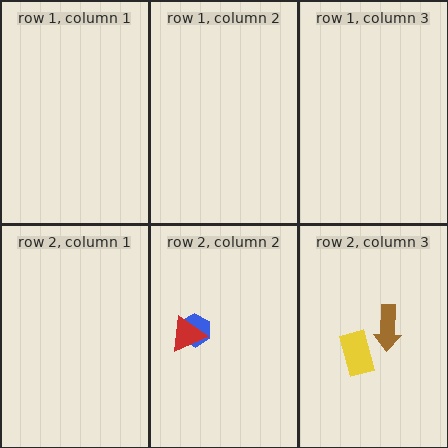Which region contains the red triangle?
The row 2, column 2 region.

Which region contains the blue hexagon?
The row 2, column 2 region.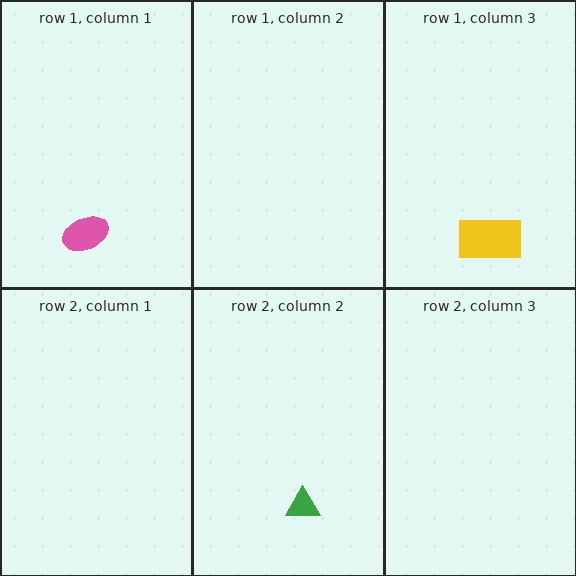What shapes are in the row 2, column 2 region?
The green triangle.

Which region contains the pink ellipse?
The row 1, column 1 region.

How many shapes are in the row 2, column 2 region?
1.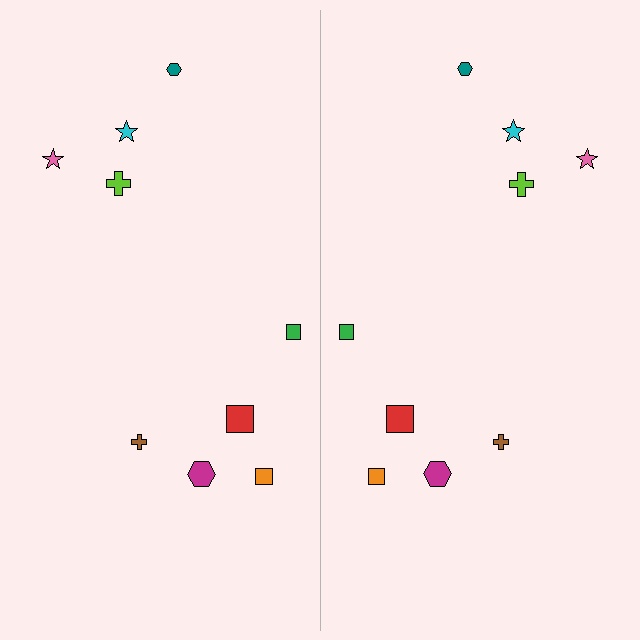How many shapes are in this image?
There are 18 shapes in this image.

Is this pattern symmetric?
Yes, this pattern has bilateral (reflection) symmetry.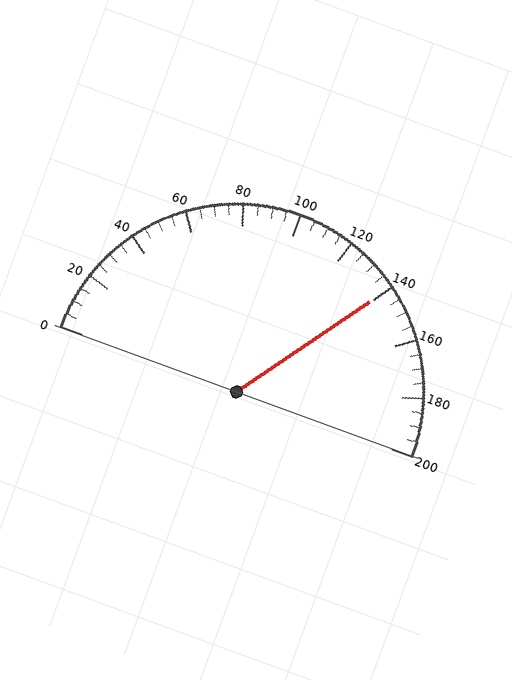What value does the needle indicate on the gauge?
The needle indicates approximately 140.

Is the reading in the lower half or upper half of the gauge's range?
The reading is in the upper half of the range (0 to 200).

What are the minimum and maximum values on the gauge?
The gauge ranges from 0 to 200.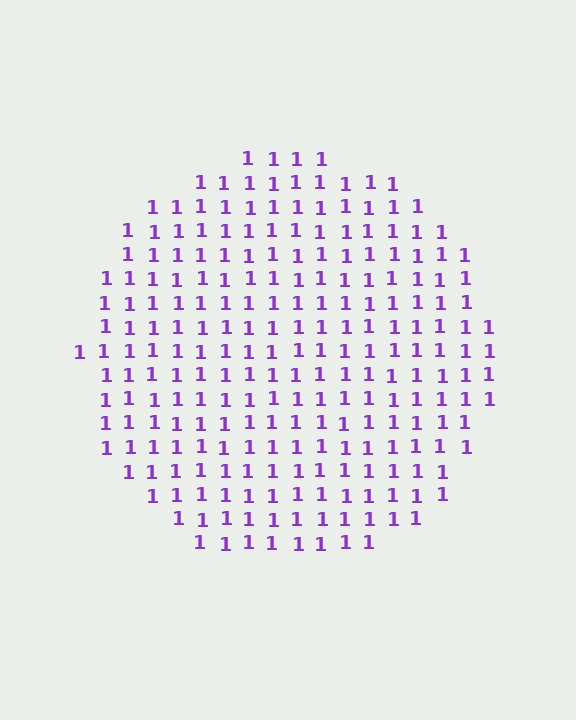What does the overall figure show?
The overall figure shows a circle.